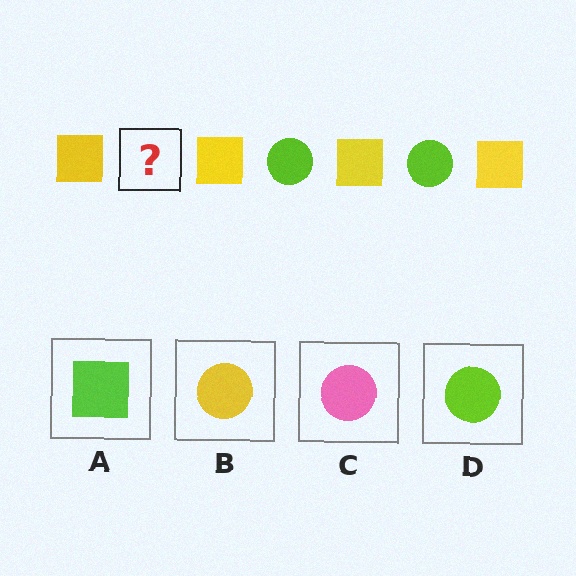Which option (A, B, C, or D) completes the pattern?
D.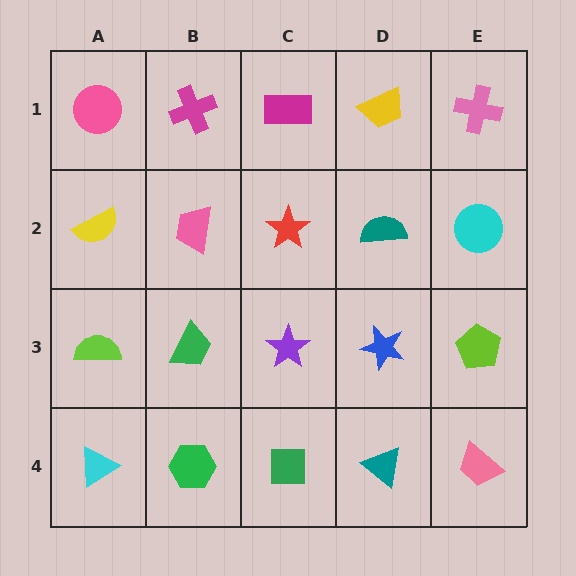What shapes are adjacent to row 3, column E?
A cyan circle (row 2, column E), a pink trapezoid (row 4, column E), a blue star (row 3, column D).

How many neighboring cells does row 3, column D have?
4.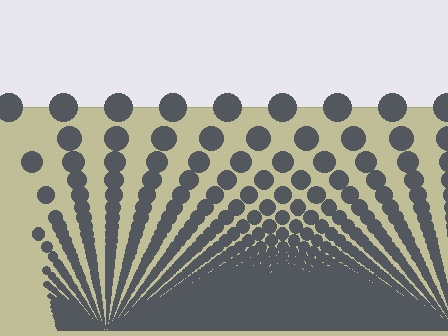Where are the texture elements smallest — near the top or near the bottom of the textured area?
Near the bottom.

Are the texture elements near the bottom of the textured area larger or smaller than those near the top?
Smaller. The gradient is inverted — elements near the bottom are smaller and denser.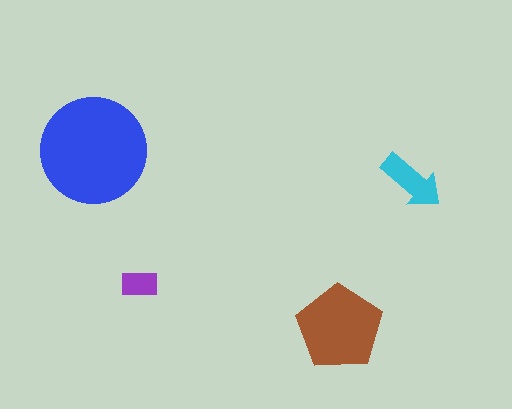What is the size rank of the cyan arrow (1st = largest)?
3rd.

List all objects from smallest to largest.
The purple rectangle, the cyan arrow, the brown pentagon, the blue circle.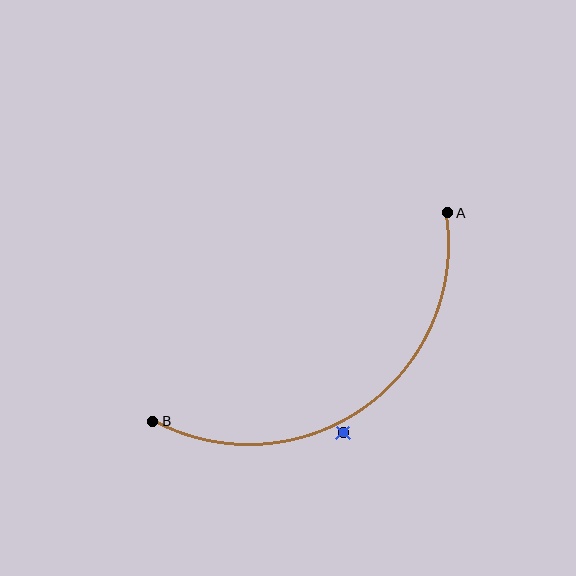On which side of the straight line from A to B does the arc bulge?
The arc bulges below and to the right of the straight line connecting A and B.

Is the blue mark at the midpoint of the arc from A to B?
No — the blue mark does not lie on the arc at all. It sits slightly outside the curve.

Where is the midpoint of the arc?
The arc midpoint is the point on the curve farthest from the straight line joining A and B. It sits below and to the right of that line.